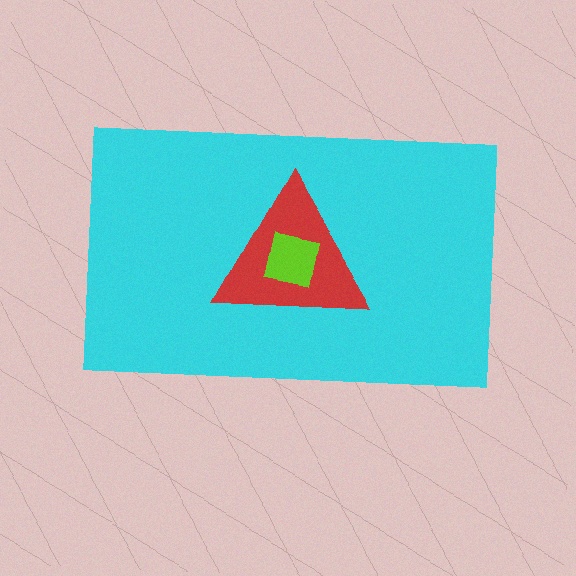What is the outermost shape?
The cyan rectangle.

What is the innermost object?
The lime square.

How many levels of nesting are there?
3.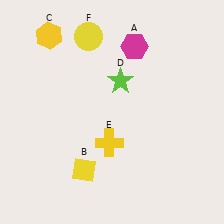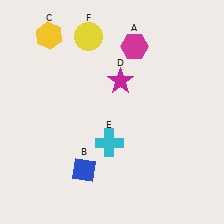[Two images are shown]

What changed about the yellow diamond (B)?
In Image 1, B is yellow. In Image 2, it changed to blue.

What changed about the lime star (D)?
In Image 1, D is lime. In Image 2, it changed to magenta.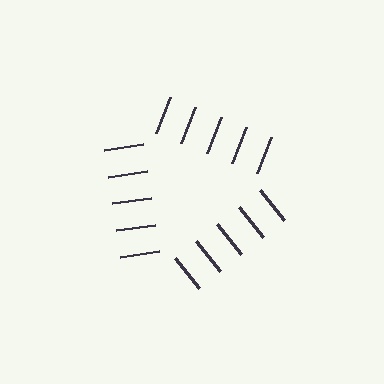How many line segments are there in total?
15 — 5 along each of the 3 edges.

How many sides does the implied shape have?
3 sides — the line-ends trace a triangle.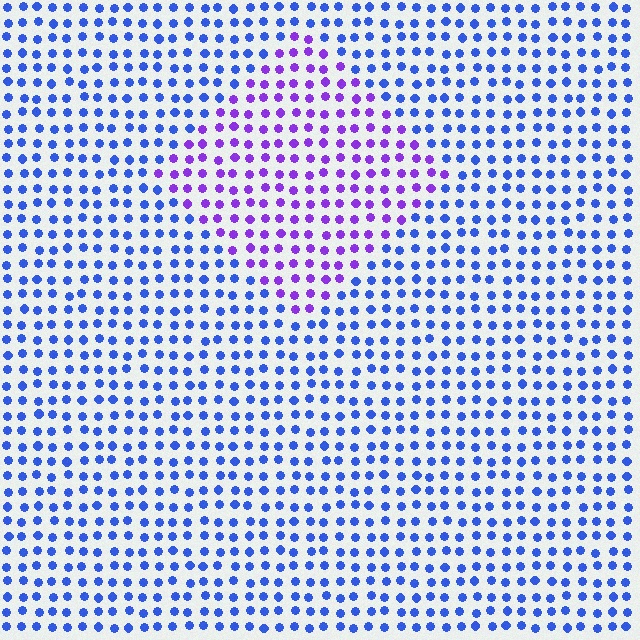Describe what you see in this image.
The image is filled with small blue elements in a uniform arrangement. A diamond-shaped region is visible where the elements are tinted to a slightly different hue, forming a subtle color boundary.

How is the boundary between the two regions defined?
The boundary is defined purely by a slight shift in hue (about 45 degrees). Spacing, size, and orientation are identical on both sides.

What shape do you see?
I see a diamond.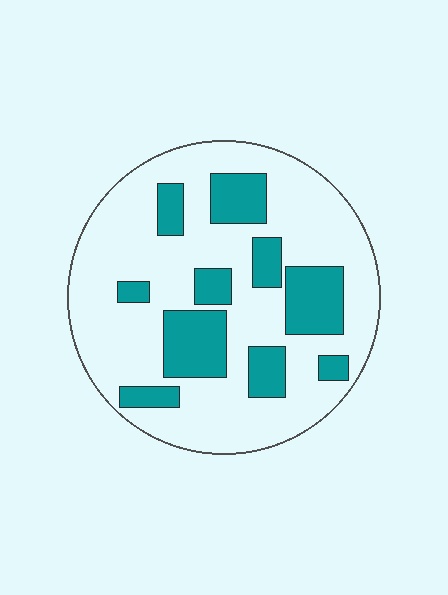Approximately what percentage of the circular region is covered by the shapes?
Approximately 25%.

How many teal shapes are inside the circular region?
10.